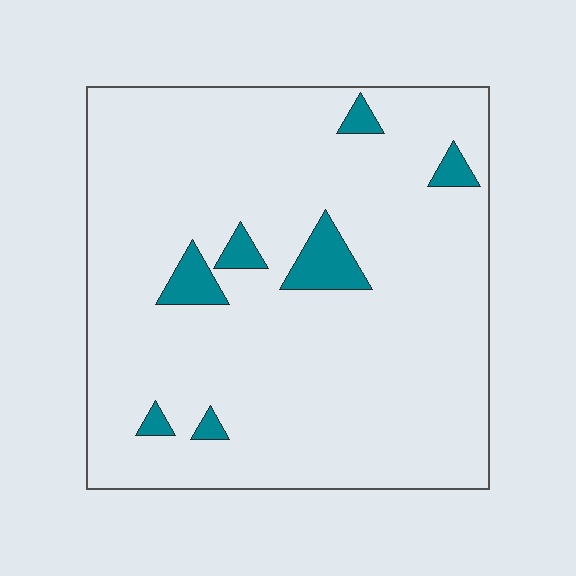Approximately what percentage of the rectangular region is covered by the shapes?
Approximately 5%.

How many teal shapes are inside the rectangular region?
7.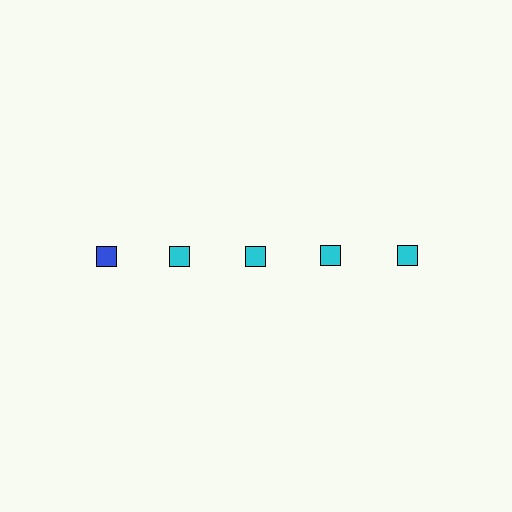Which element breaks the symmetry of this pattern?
The blue square in the top row, leftmost column breaks the symmetry. All other shapes are cyan squares.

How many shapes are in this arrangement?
There are 5 shapes arranged in a grid pattern.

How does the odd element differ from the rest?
It has a different color: blue instead of cyan.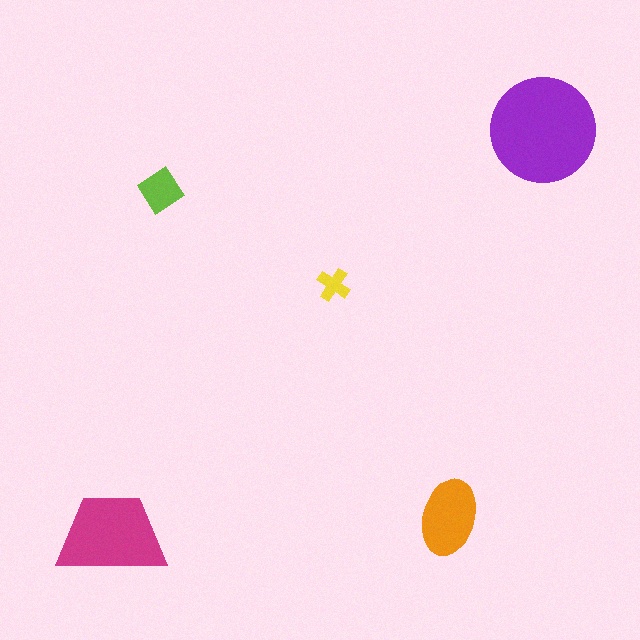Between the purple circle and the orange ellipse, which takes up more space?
The purple circle.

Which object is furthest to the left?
The magenta trapezoid is leftmost.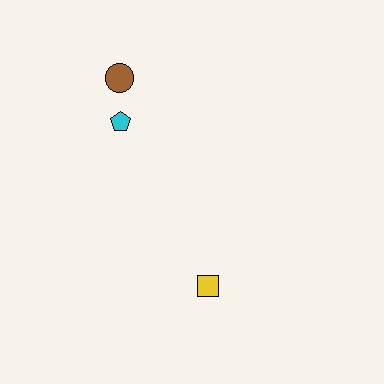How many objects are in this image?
There are 3 objects.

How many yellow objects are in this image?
There is 1 yellow object.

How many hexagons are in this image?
There are no hexagons.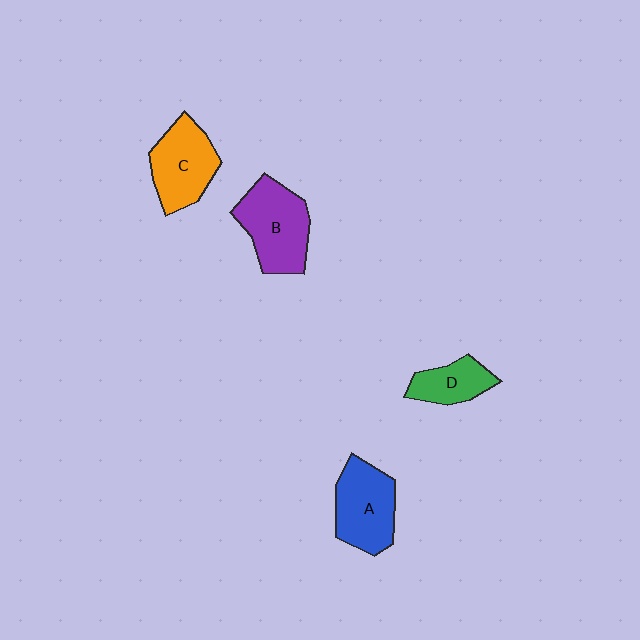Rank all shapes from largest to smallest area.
From largest to smallest: B (purple), A (blue), C (orange), D (green).